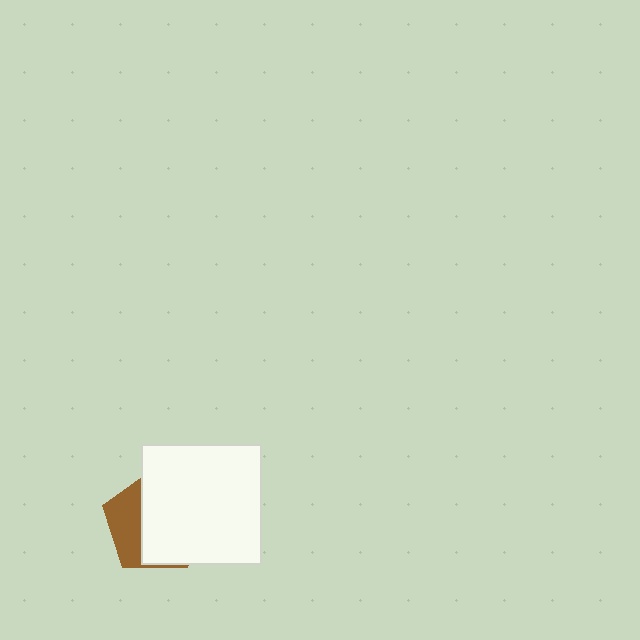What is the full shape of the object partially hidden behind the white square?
The partially hidden object is a brown pentagon.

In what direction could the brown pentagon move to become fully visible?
The brown pentagon could move left. That would shift it out from behind the white square entirely.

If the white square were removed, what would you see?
You would see the complete brown pentagon.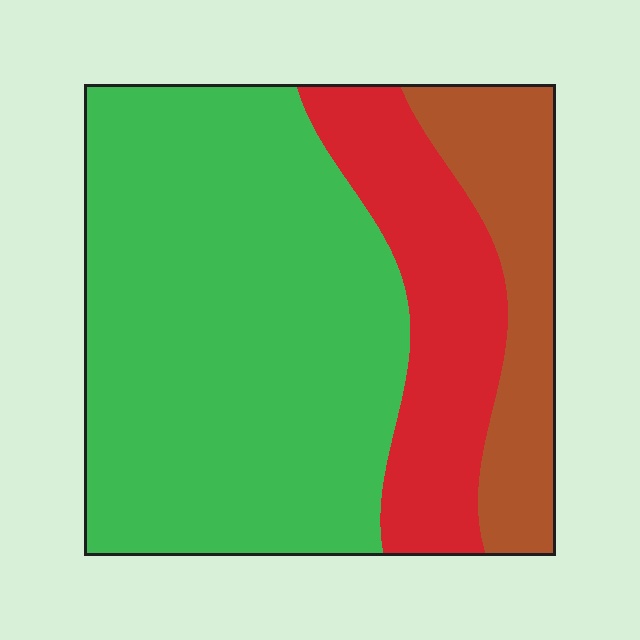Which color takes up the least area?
Brown, at roughly 15%.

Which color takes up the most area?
Green, at roughly 60%.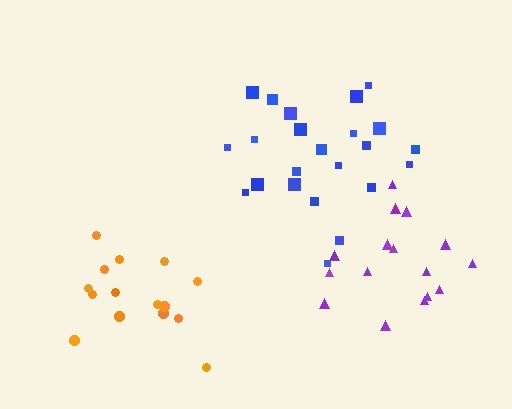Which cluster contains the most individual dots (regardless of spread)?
Blue (23).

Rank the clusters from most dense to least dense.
blue, purple, orange.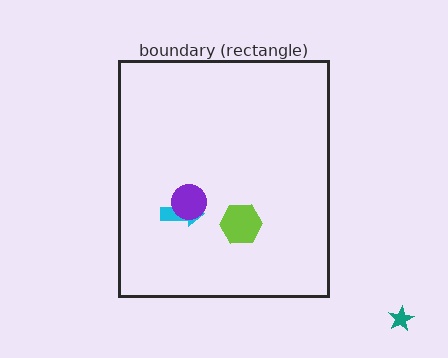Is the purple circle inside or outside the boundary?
Inside.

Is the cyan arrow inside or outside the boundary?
Inside.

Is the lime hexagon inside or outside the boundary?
Inside.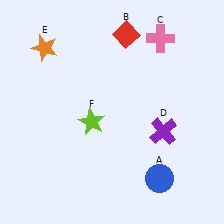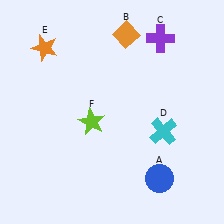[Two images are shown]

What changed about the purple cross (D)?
In Image 1, D is purple. In Image 2, it changed to cyan.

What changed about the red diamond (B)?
In Image 1, B is red. In Image 2, it changed to orange.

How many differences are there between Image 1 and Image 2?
There are 3 differences between the two images.